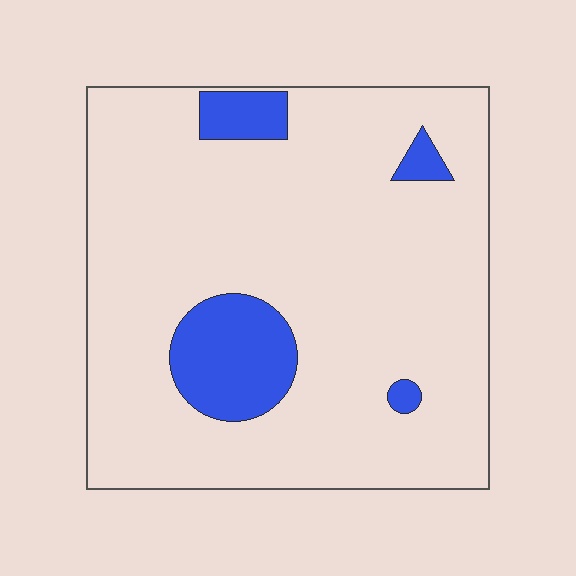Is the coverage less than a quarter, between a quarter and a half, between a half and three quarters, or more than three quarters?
Less than a quarter.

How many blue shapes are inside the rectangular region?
4.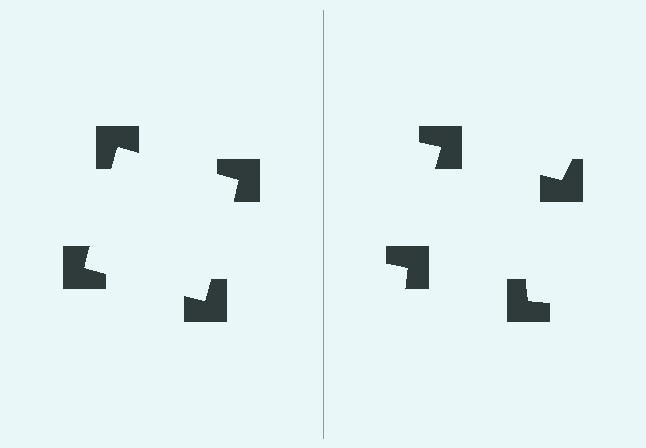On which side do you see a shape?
An illusory square appears on the left side. On the right side the wedge cuts are rotated, so no coherent shape forms.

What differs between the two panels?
The notched squares are positioned identically on both sides; only the wedge orientations differ. On the left they align to a square; on the right they are misaligned.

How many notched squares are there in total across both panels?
8 — 4 on each side.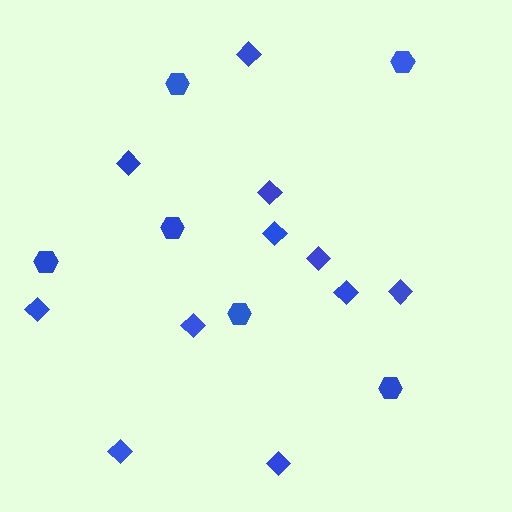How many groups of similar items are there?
There are 2 groups: one group of hexagons (6) and one group of diamonds (11).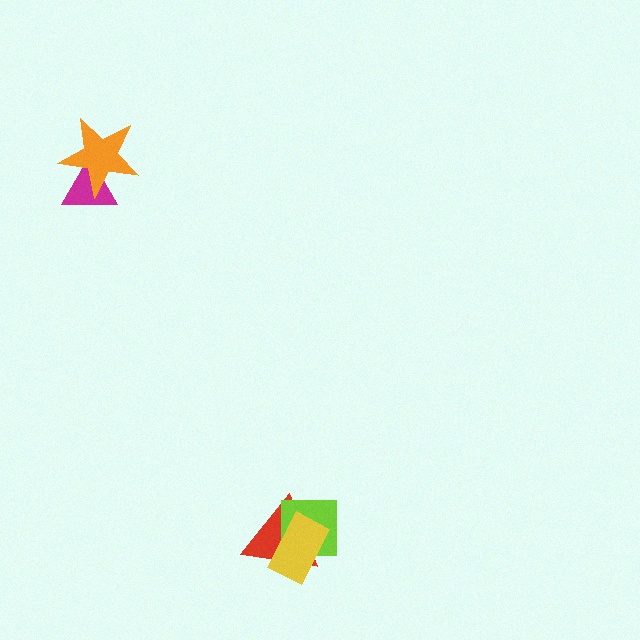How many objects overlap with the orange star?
1 object overlaps with the orange star.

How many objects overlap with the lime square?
2 objects overlap with the lime square.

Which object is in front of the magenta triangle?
The orange star is in front of the magenta triangle.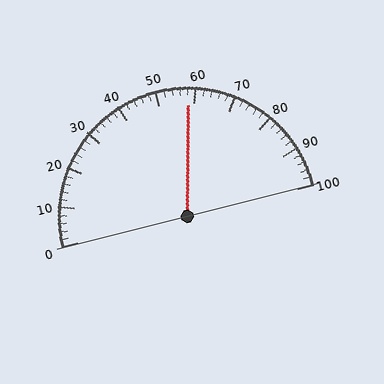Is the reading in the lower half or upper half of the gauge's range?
The reading is in the upper half of the range (0 to 100).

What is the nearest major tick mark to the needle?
The nearest major tick mark is 60.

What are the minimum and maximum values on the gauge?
The gauge ranges from 0 to 100.